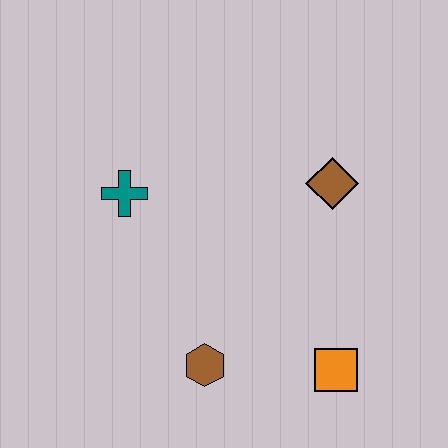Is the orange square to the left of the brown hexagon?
No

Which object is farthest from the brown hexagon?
The brown diamond is farthest from the brown hexagon.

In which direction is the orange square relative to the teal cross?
The orange square is to the right of the teal cross.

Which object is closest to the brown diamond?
The orange square is closest to the brown diamond.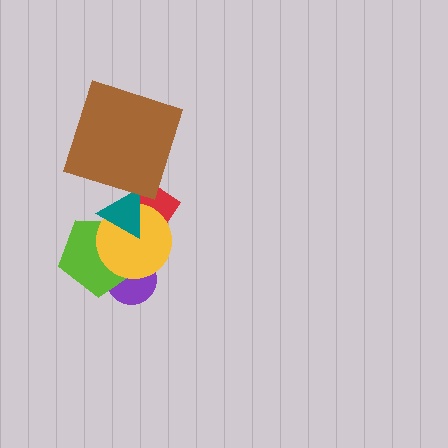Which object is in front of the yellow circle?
The teal triangle is in front of the yellow circle.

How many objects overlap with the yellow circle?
4 objects overlap with the yellow circle.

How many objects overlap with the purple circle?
2 objects overlap with the purple circle.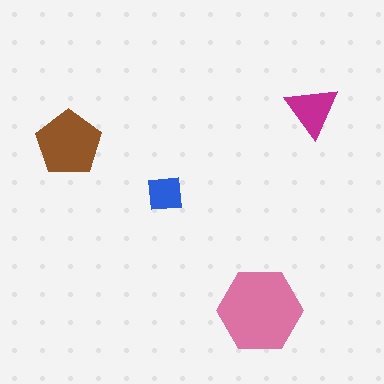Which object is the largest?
The pink hexagon.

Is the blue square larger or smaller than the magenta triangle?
Smaller.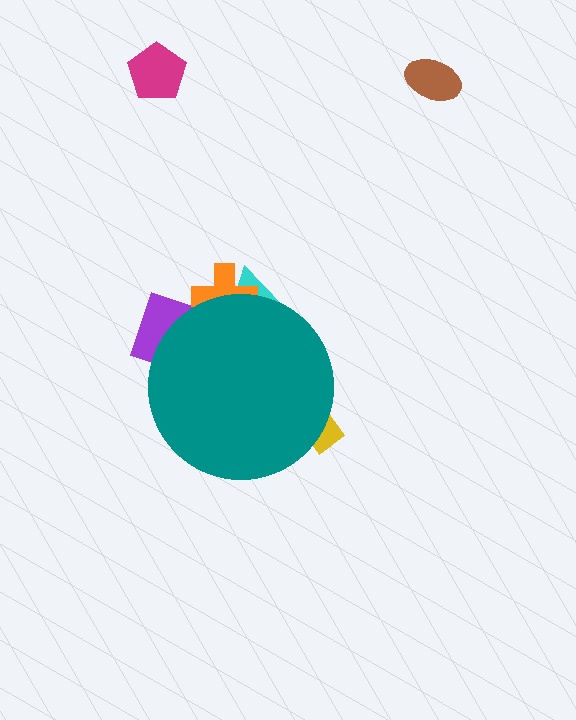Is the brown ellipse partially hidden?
No, the brown ellipse is fully visible.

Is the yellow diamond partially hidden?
Yes, the yellow diamond is partially hidden behind the teal circle.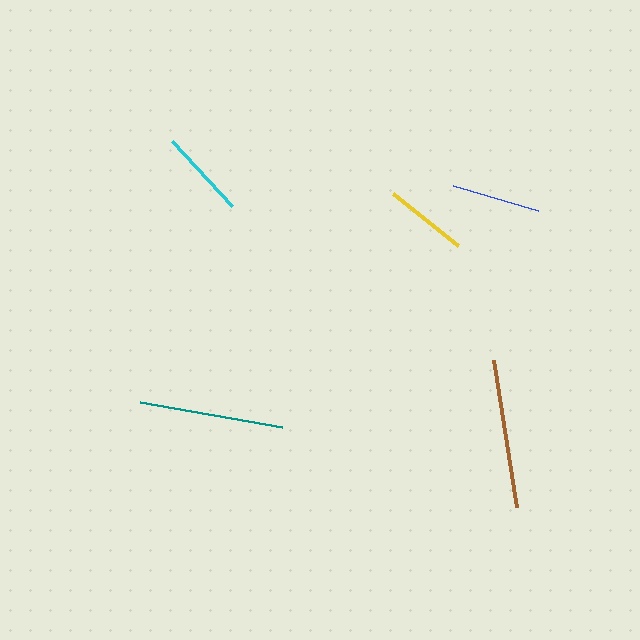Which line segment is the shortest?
The yellow line is the shortest at approximately 83 pixels.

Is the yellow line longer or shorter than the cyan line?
The cyan line is longer than the yellow line.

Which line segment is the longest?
The brown line is the longest at approximately 149 pixels.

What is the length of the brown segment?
The brown segment is approximately 149 pixels long.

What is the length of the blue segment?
The blue segment is approximately 89 pixels long.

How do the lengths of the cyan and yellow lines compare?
The cyan and yellow lines are approximately the same length.